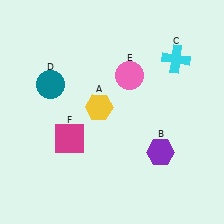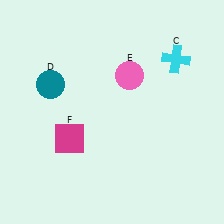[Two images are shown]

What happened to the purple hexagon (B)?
The purple hexagon (B) was removed in Image 2. It was in the bottom-right area of Image 1.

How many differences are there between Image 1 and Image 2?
There are 2 differences between the two images.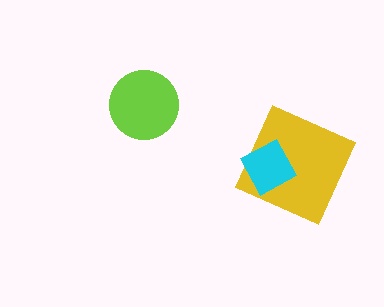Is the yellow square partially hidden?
Yes, it is partially covered by another shape.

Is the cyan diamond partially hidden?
No, no other shape covers it.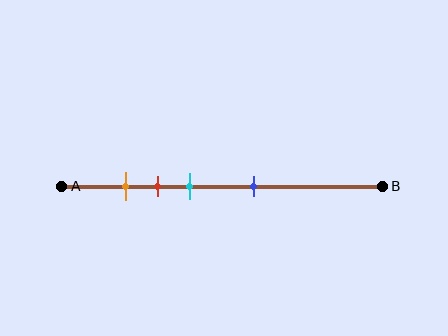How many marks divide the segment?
There are 4 marks dividing the segment.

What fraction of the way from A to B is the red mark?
The red mark is approximately 30% (0.3) of the way from A to B.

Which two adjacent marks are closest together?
The orange and red marks are the closest adjacent pair.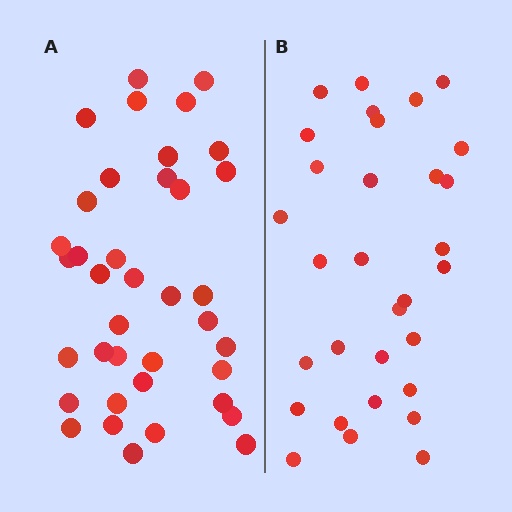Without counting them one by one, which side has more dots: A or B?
Region A (the left region) has more dots.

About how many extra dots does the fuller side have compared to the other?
Region A has roughly 8 or so more dots than region B.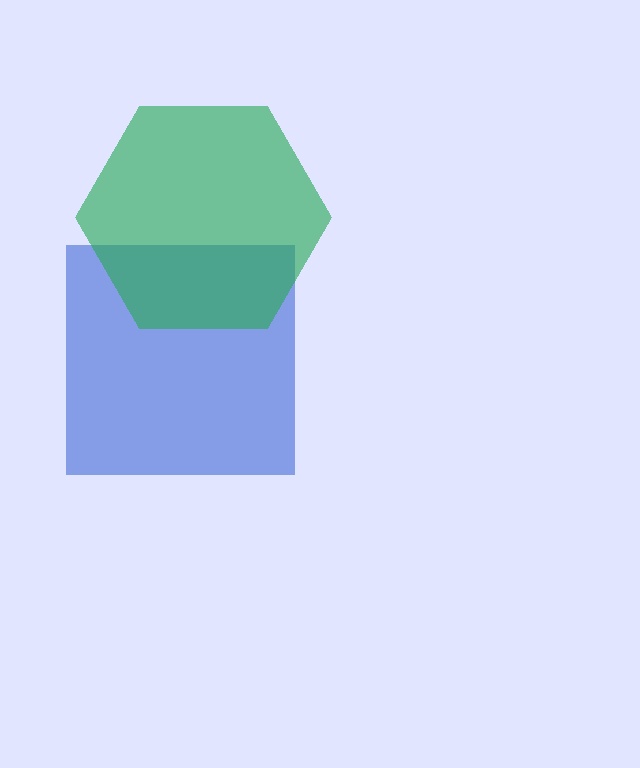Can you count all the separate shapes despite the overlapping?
Yes, there are 2 separate shapes.